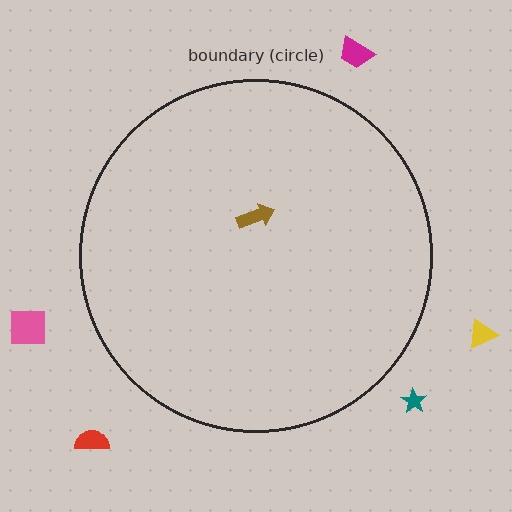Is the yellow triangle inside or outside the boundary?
Outside.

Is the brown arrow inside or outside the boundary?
Inside.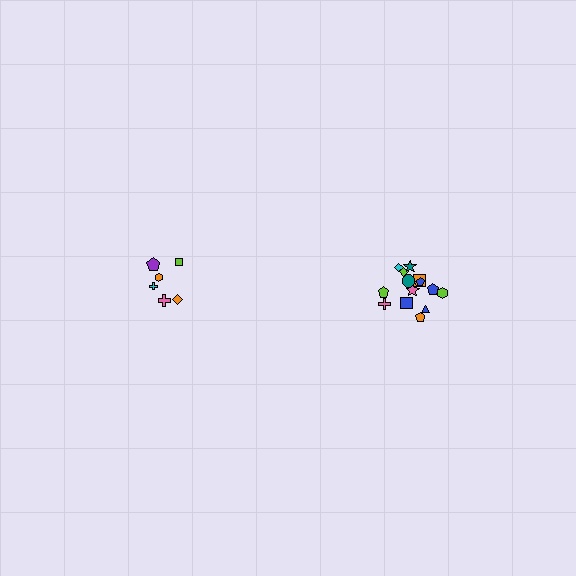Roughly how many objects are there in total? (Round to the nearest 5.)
Roughly 20 objects in total.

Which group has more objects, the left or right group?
The right group.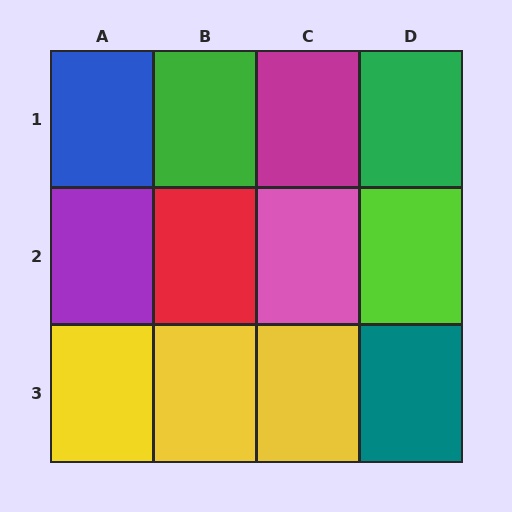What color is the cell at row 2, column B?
Red.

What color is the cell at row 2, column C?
Pink.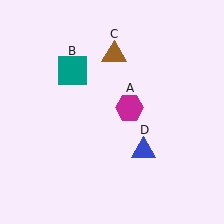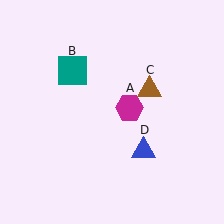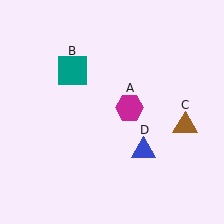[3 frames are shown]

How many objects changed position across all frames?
1 object changed position: brown triangle (object C).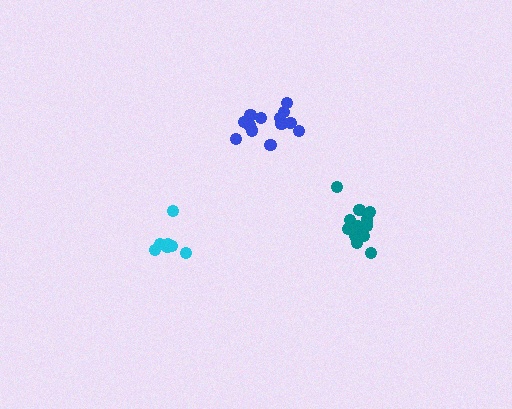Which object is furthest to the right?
The teal cluster is rightmost.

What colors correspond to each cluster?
The clusters are colored: cyan, teal, blue.